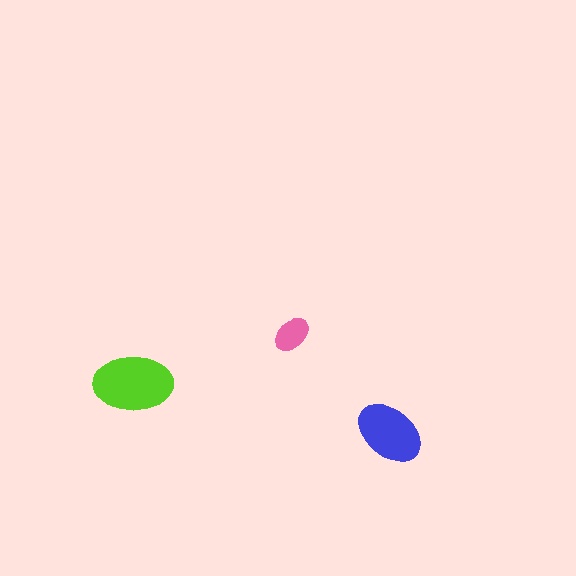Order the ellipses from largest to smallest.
the lime one, the blue one, the pink one.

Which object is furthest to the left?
The lime ellipse is leftmost.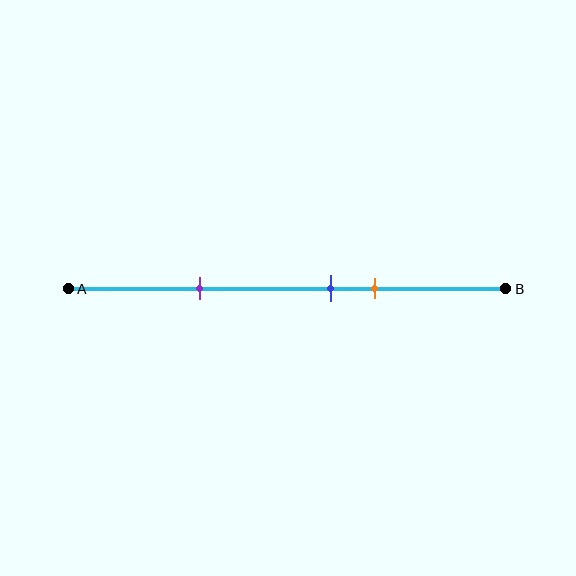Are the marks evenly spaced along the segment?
No, the marks are not evenly spaced.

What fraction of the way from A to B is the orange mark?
The orange mark is approximately 70% (0.7) of the way from A to B.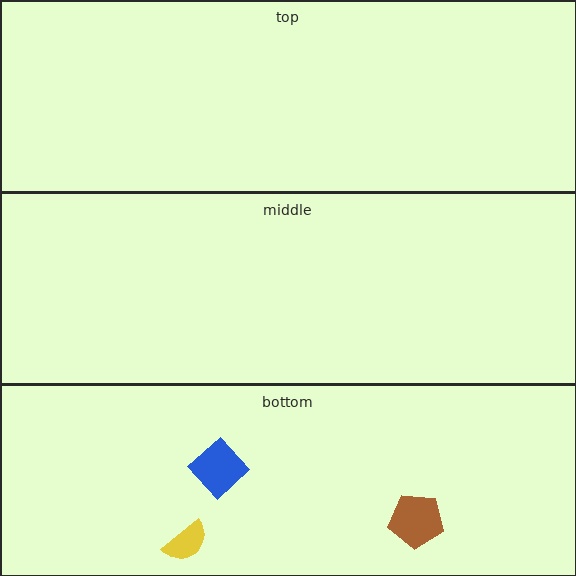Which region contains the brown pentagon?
The bottom region.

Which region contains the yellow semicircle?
The bottom region.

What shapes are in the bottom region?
The yellow semicircle, the brown pentagon, the blue diamond.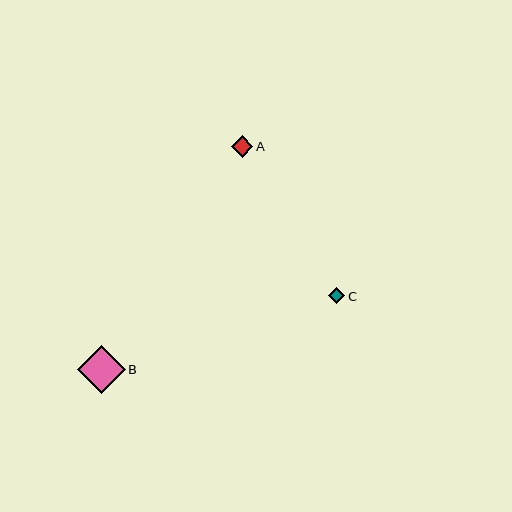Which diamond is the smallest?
Diamond C is the smallest with a size of approximately 16 pixels.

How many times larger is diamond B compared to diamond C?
Diamond B is approximately 2.9 times the size of diamond C.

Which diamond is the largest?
Diamond B is the largest with a size of approximately 48 pixels.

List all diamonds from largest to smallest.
From largest to smallest: B, A, C.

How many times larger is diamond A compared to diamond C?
Diamond A is approximately 1.3 times the size of diamond C.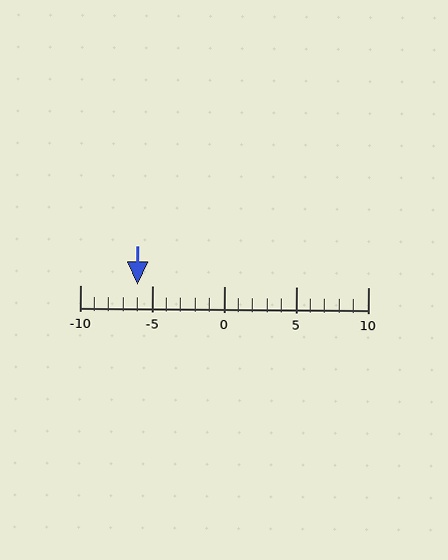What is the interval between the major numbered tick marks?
The major tick marks are spaced 5 units apart.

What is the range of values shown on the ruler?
The ruler shows values from -10 to 10.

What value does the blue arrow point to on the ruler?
The blue arrow points to approximately -6.